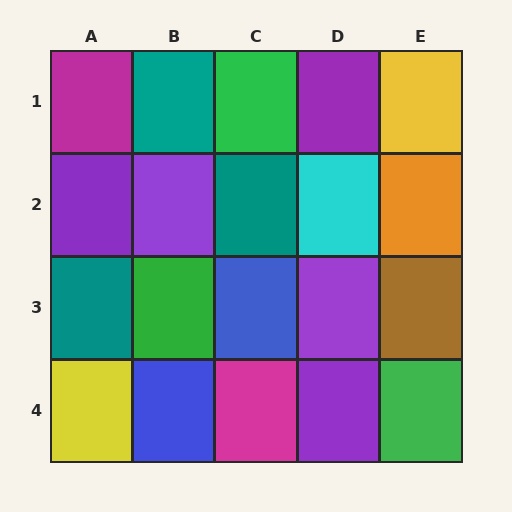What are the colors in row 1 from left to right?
Magenta, teal, green, purple, yellow.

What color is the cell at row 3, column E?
Brown.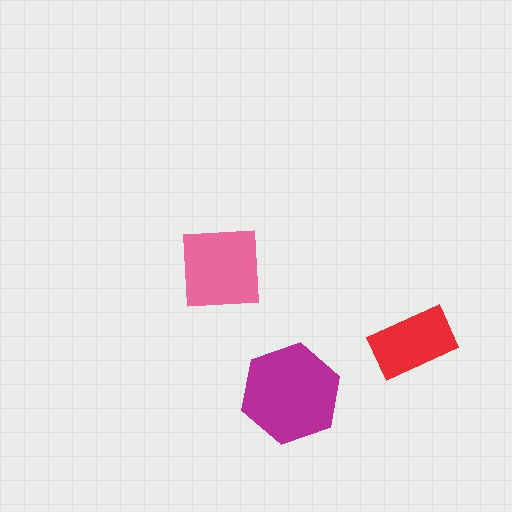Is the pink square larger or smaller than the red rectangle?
Larger.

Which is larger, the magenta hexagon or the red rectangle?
The magenta hexagon.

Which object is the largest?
The magenta hexagon.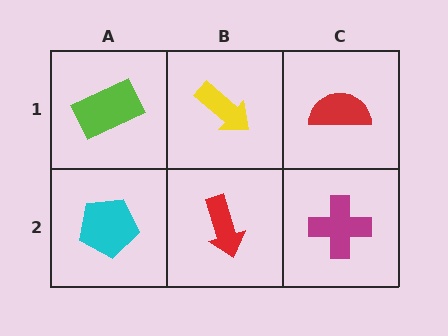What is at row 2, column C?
A magenta cross.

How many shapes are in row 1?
3 shapes.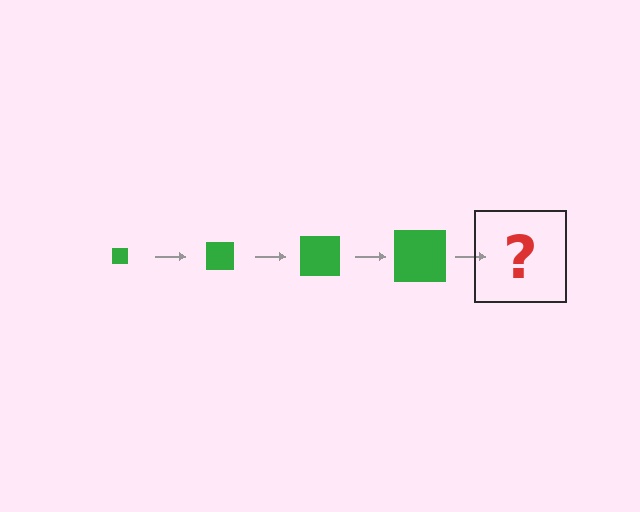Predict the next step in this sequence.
The next step is a green square, larger than the previous one.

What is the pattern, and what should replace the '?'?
The pattern is that the square gets progressively larger each step. The '?' should be a green square, larger than the previous one.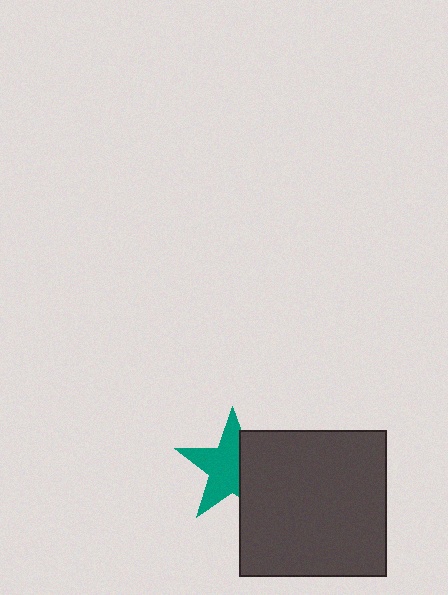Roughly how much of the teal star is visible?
About half of it is visible (roughly 61%).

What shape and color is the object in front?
The object in front is a dark gray square.